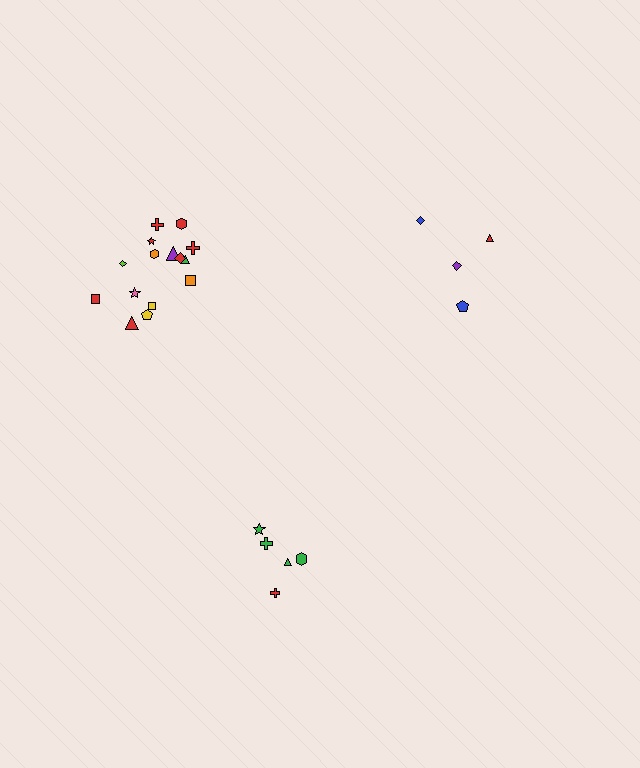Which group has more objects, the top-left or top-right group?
The top-left group.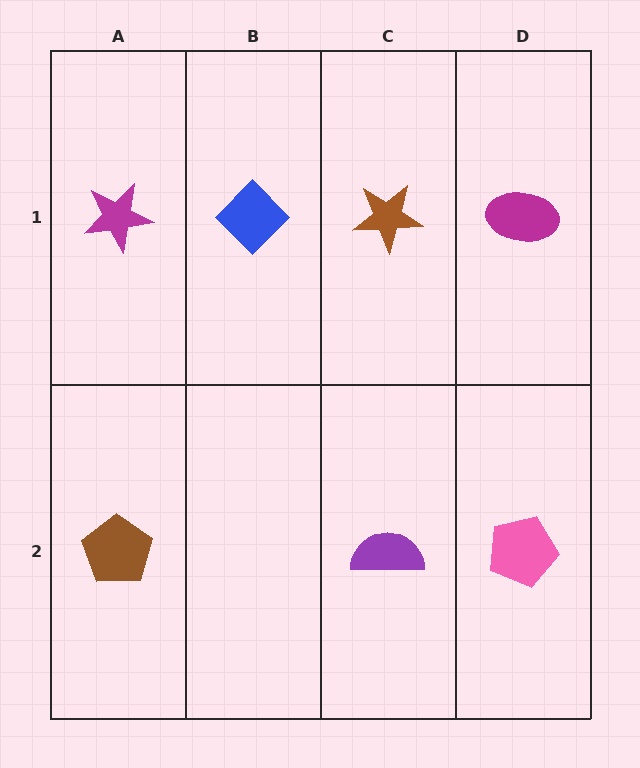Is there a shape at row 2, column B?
No, that cell is empty.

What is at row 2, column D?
A pink pentagon.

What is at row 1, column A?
A magenta star.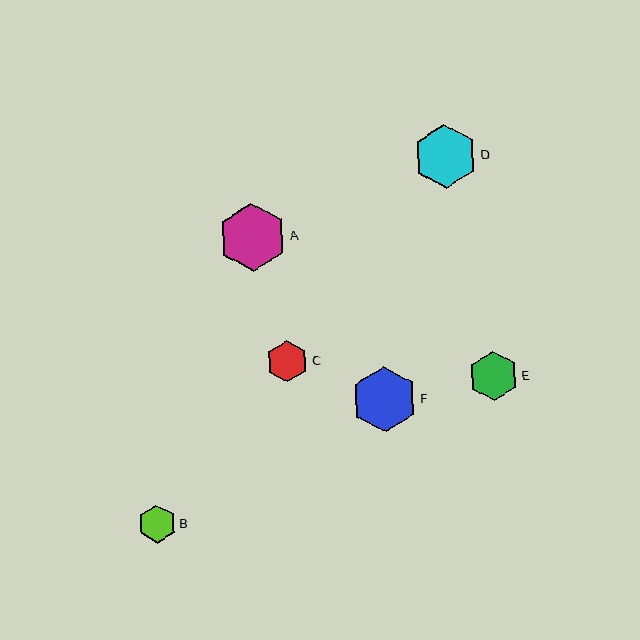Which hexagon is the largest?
Hexagon A is the largest with a size of approximately 68 pixels.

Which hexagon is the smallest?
Hexagon B is the smallest with a size of approximately 38 pixels.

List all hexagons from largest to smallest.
From largest to smallest: A, F, D, E, C, B.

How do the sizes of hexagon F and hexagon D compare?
Hexagon F and hexagon D are approximately the same size.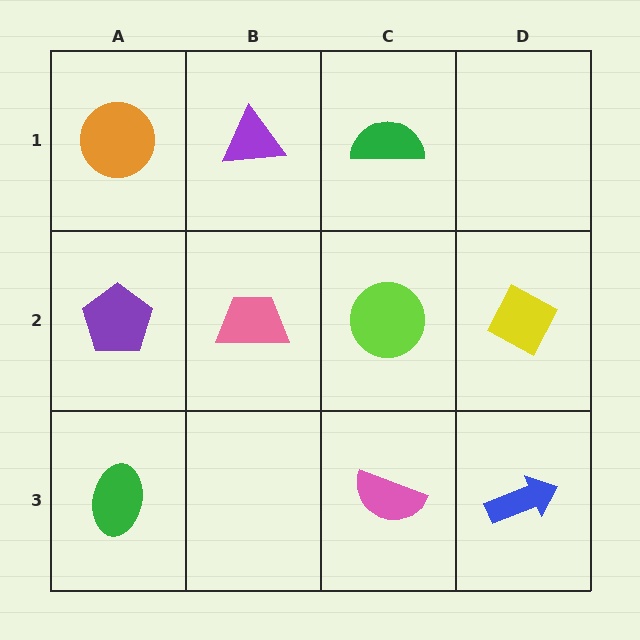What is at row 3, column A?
A green ellipse.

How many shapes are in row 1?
3 shapes.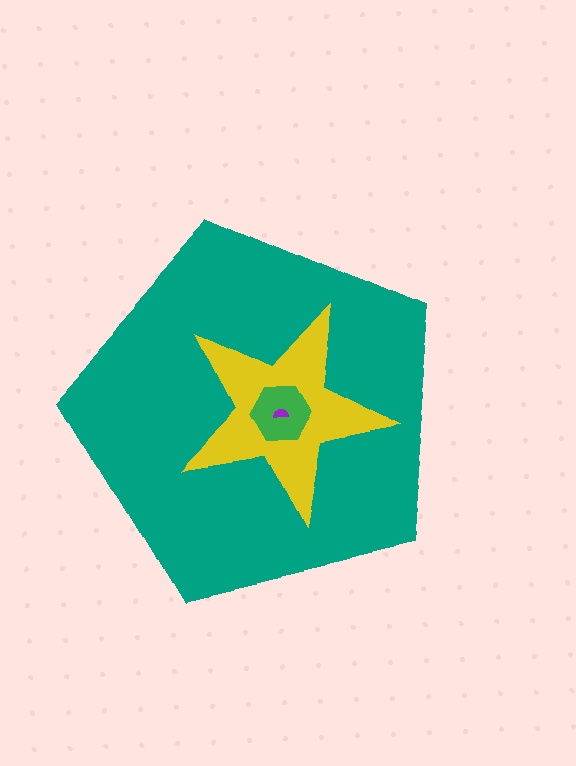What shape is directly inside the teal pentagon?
The yellow star.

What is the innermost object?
The purple semicircle.